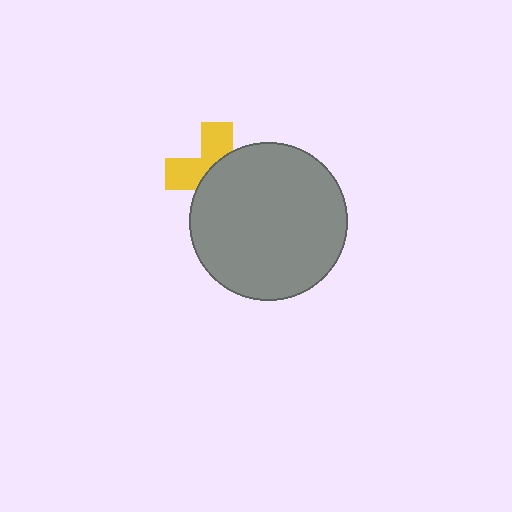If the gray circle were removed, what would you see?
You would see the complete yellow cross.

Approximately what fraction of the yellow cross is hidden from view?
Roughly 57% of the yellow cross is hidden behind the gray circle.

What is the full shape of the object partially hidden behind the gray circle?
The partially hidden object is a yellow cross.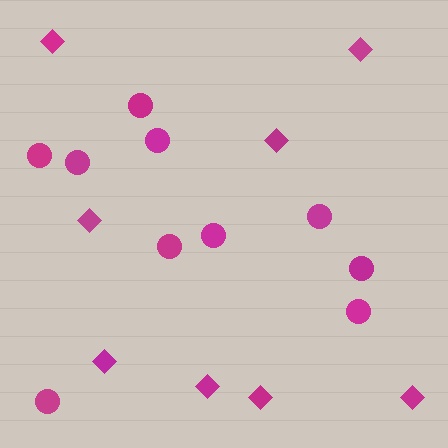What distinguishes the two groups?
There are 2 groups: one group of circles (10) and one group of diamonds (8).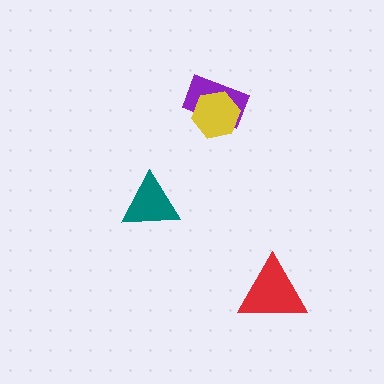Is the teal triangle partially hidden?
No, no other shape covers it.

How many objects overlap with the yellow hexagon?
1 object overlaps with the yellow hexagon.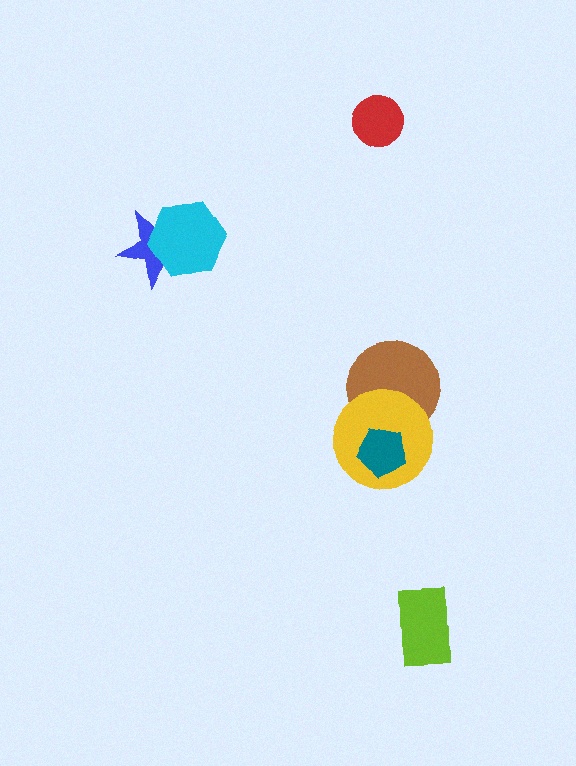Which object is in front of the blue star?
The cyan hexagon is in front of the blue star.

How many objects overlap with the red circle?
0 objects overlap with the red circle.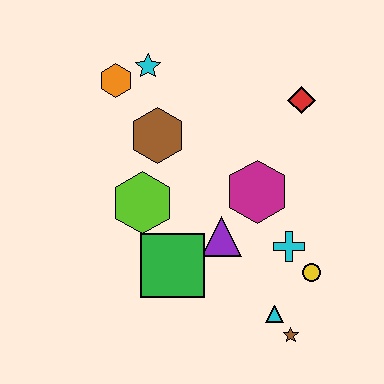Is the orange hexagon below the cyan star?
Yes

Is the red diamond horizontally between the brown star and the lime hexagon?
No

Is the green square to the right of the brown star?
No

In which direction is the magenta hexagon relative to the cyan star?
The magenta hexagon is below the cyan star.